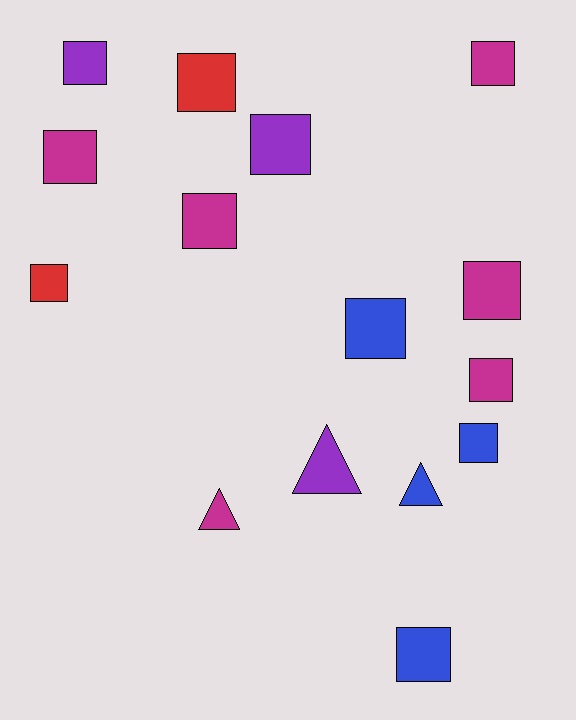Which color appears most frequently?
Magenta, with 6 objects.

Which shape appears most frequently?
Square, with 12 objects.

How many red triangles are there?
There are no red triangles.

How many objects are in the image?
There are 15 objects.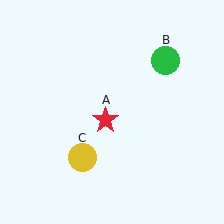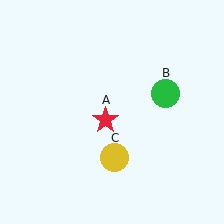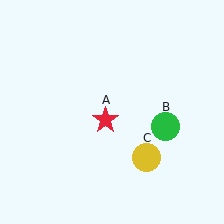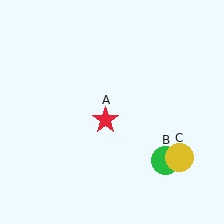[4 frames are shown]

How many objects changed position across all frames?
2 objects changed position: green circle (object B), yellow circle (object C).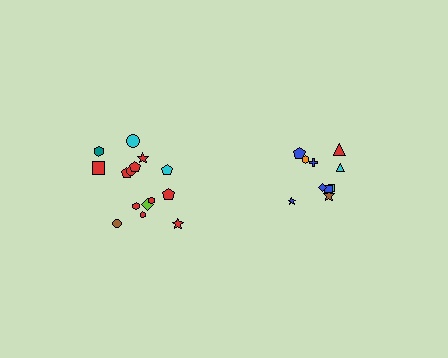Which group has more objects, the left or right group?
The left group.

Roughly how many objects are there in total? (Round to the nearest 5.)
Roughly 25 objects in total.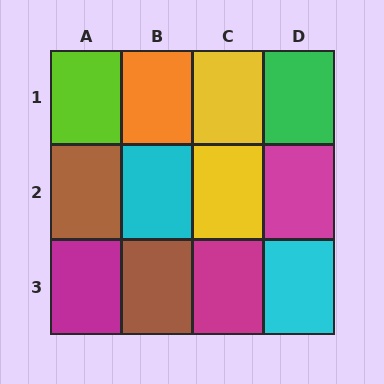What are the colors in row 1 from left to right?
Lime, orange, yellow, green.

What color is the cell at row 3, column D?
Cyan.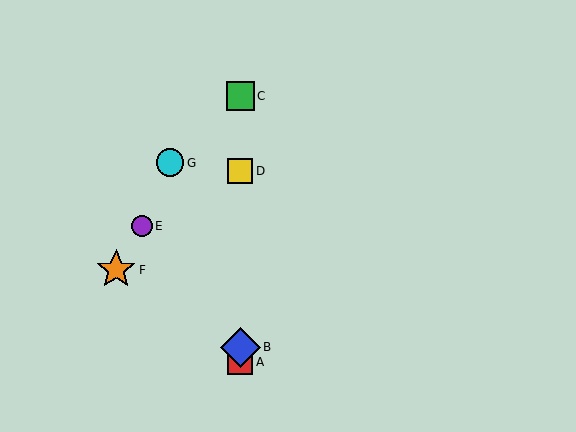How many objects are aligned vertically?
4 objects (A, B, C, D) are aligned vertically.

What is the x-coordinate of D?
Object D is at x≈240.